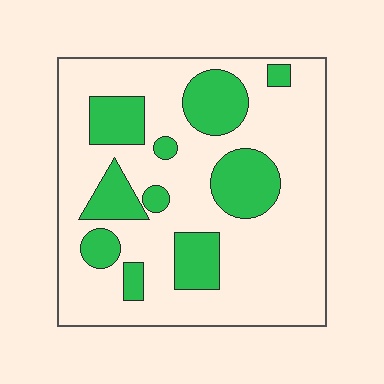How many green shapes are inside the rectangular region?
10.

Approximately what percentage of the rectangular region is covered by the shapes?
Approximately 25%.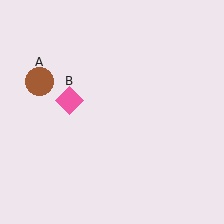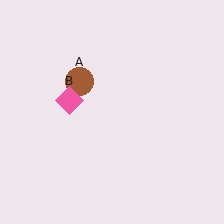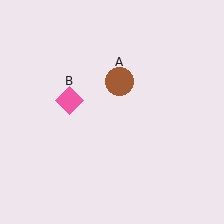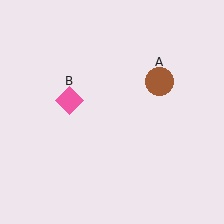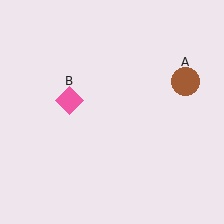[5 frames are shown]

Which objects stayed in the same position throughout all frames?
Pink diamond (object B) remained stationary.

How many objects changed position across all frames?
1 object changed position: brown circle (object A).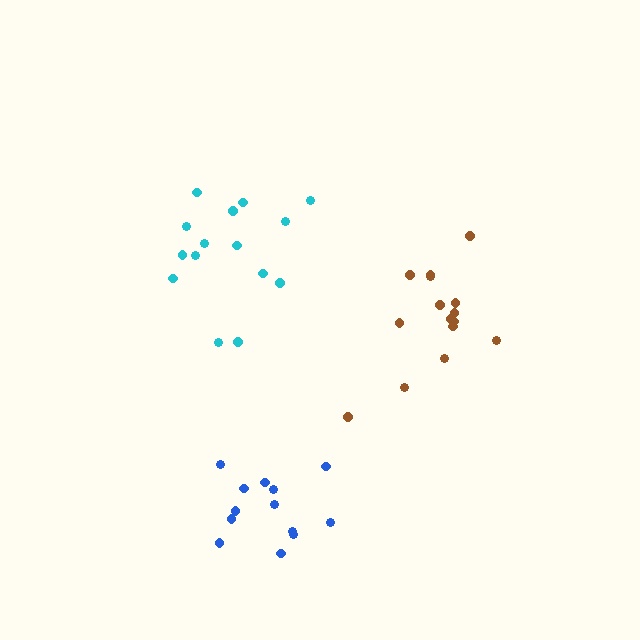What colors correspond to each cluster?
The clusters are colored: cyan, brown, blue.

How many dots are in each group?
Group 1: 15 dots, Group 2: 15 dots, Group 3: 13 dots (43 total).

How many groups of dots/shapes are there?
There are 3 groups.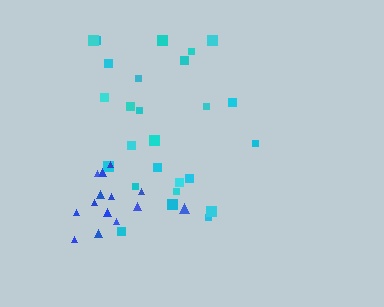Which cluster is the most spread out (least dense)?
Cyan.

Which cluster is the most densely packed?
Blue.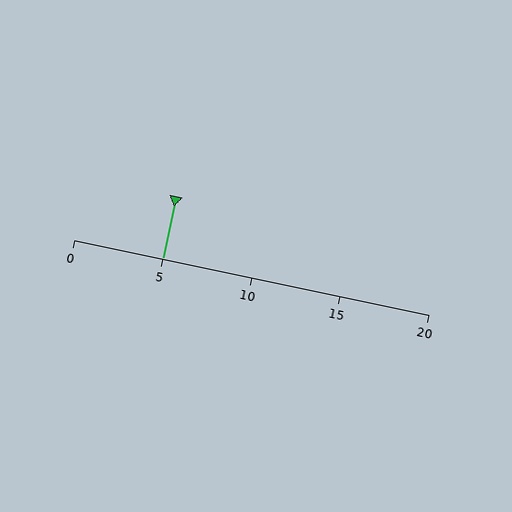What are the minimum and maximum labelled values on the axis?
The axis runs from 0 to 20.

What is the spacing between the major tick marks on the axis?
The major ticks are spaced 5 apart.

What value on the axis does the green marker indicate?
The marker indicates approximately 5.